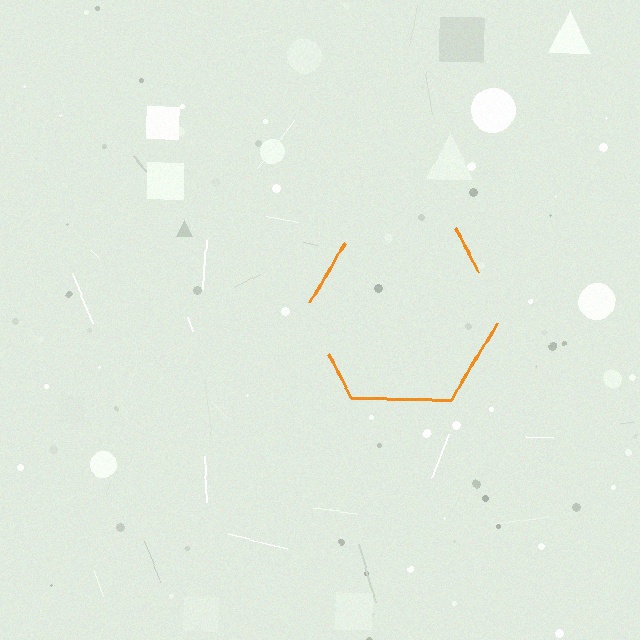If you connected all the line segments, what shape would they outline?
They would outline a hexagon.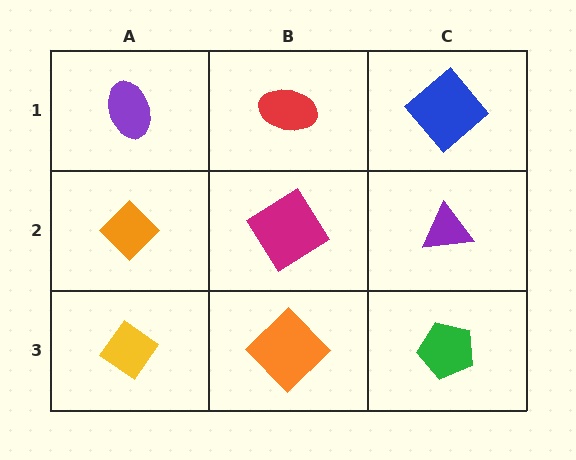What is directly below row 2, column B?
An orange diamond.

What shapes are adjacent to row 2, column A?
A purple ellipse (row 1, column A), a yellow diamond (row 3, column A), a magenta diamond (row 2, column B).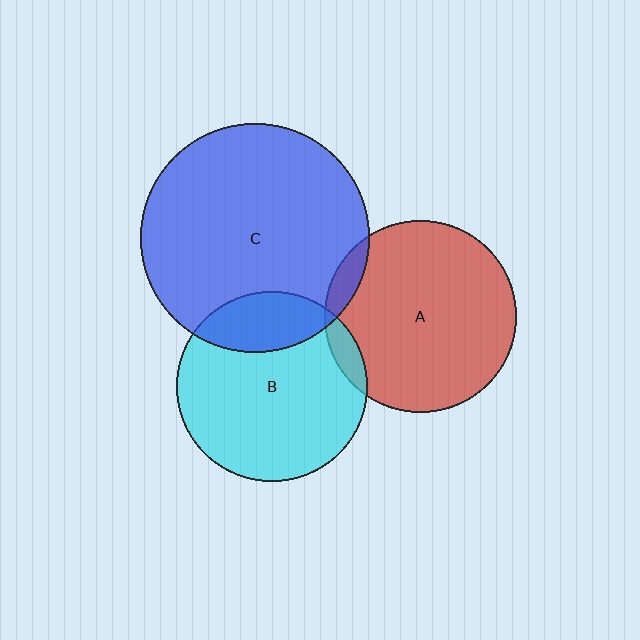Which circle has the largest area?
Circle C (blue).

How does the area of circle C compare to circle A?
Approximately 1.4 times.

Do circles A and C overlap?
Yes.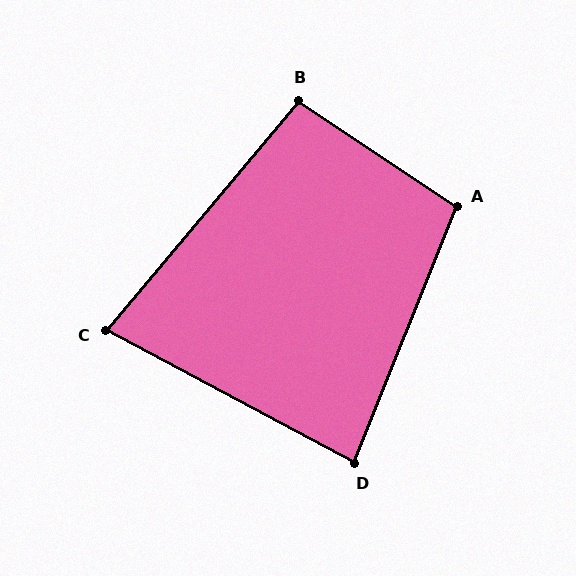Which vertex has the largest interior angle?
A, at approximately 102 degrees.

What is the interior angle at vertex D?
Approximately 84 degrees (acute).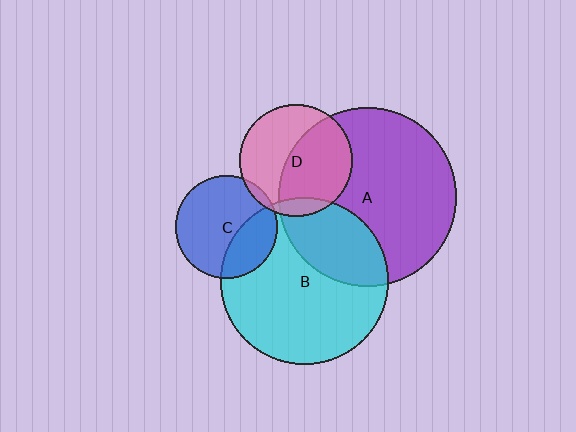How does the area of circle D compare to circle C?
Approximately 1.2 times.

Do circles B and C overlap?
Yes.